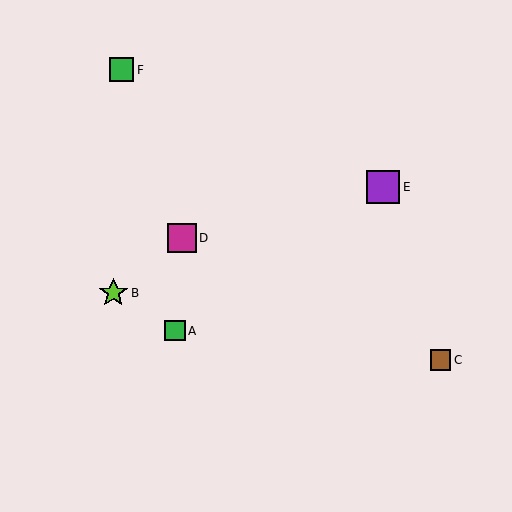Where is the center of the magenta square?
The center of the magenta square is at (182, 238).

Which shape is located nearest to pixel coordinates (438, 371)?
The brown square (labeled C) at (441, 360) is nearest to that location.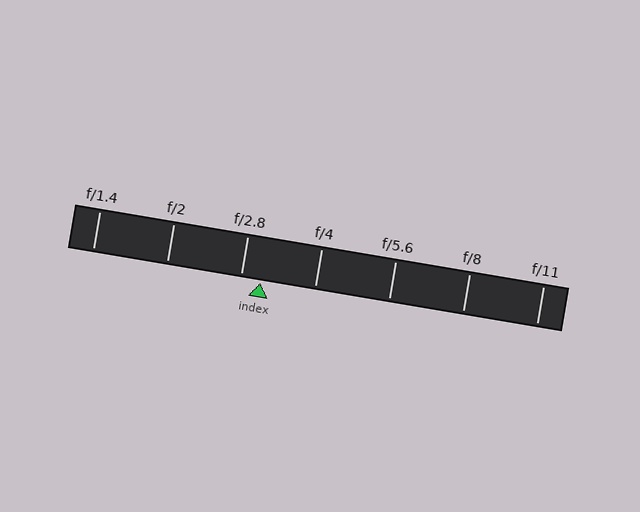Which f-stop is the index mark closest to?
The index mark is closest to f/2.8.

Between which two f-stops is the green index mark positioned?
The index mark is between f/2.8 and f/4.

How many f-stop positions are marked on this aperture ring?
There are 7 f-stop positions marked.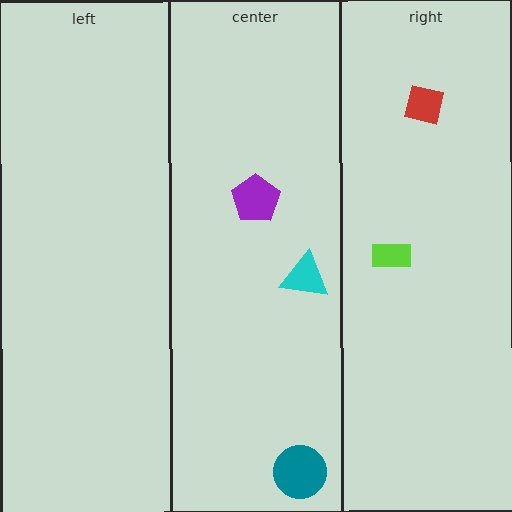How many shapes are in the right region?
2.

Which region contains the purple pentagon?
The center region.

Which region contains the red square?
The right region.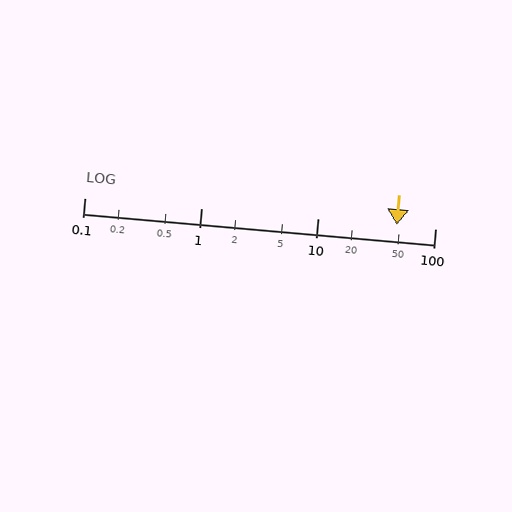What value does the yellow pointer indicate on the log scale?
The pointer indicates approximately 47.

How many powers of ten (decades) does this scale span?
The scale spans 3 decades, from 0.1 to 100.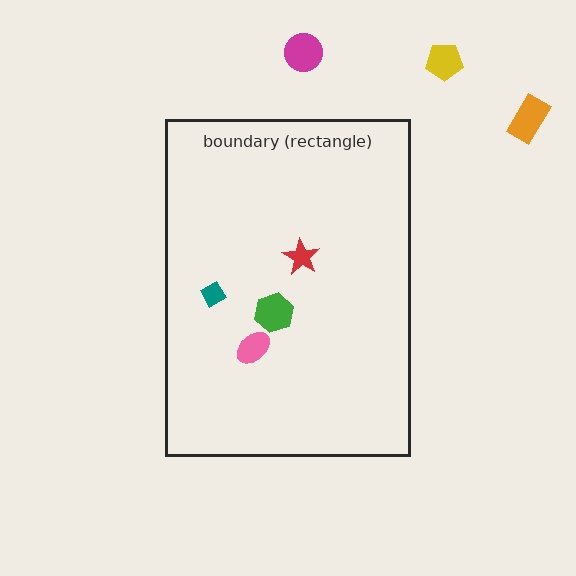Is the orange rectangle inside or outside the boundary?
Outside.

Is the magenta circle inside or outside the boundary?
Outside.